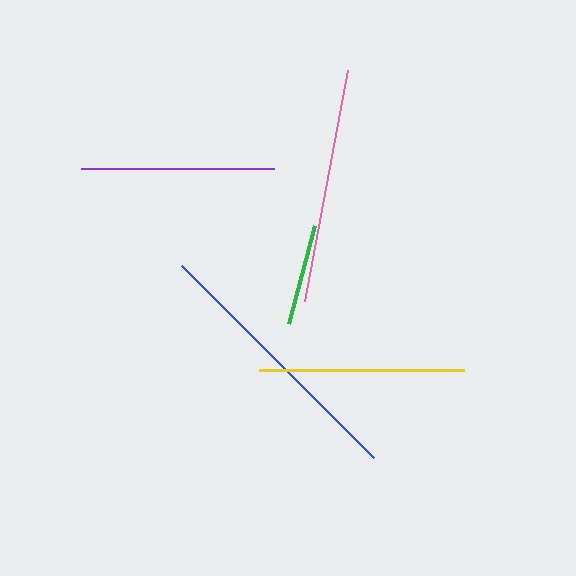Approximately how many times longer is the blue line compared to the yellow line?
The blue line is approximately 1.3 times the length of the yellow line.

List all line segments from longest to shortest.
From longest to shortest: blue, pink, yellow, purple, green.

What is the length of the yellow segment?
The yellow segment is approximately 206 pixels long.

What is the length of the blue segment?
The blue segment is approximately 272 pixels long.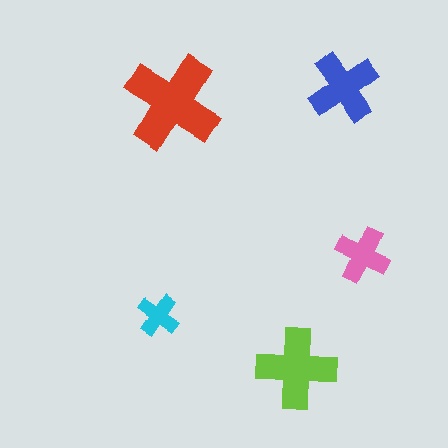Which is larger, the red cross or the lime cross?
The red one.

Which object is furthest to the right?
The pink cross is rightmost.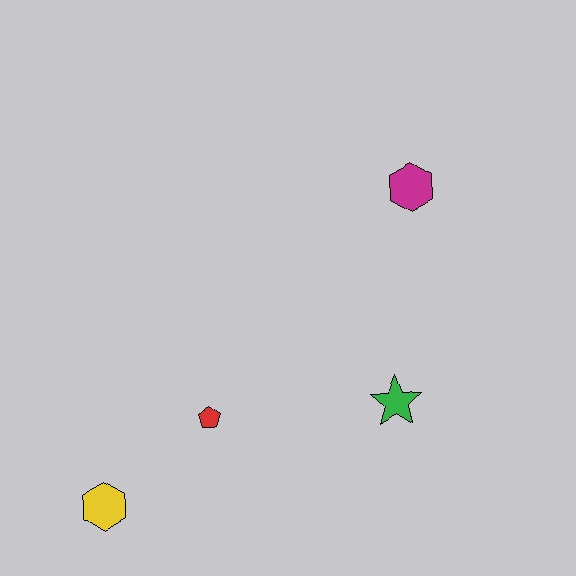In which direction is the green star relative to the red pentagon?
The green star is to the right of the red pentagon.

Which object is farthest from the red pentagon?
The magenta hexagon is farthest from the red pentagon.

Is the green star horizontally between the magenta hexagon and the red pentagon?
Yes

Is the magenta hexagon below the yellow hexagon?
No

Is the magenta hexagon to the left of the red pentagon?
No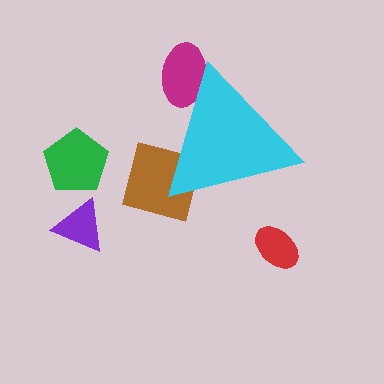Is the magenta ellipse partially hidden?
Yes, the magenta ellipse is partially hidden behind the cyan triangle.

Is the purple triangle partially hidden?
No, the purple triangle is fully visible.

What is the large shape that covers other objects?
A cyan triangle.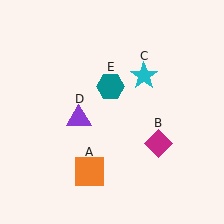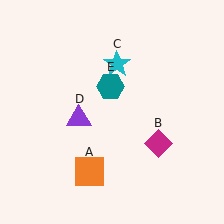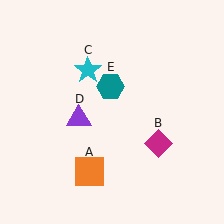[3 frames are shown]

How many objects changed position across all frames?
1 object changed position: cyan star (object C).